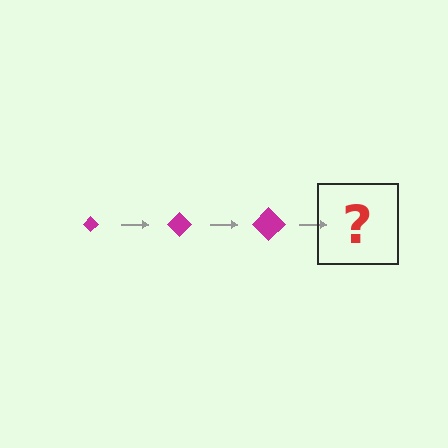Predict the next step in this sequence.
The next step is a magenta diamond, larger than the previous one.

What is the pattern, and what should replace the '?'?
The pattern is that the diamond gets progressively larger each step. The '?' should be a magenta diamond, larger than the previous one.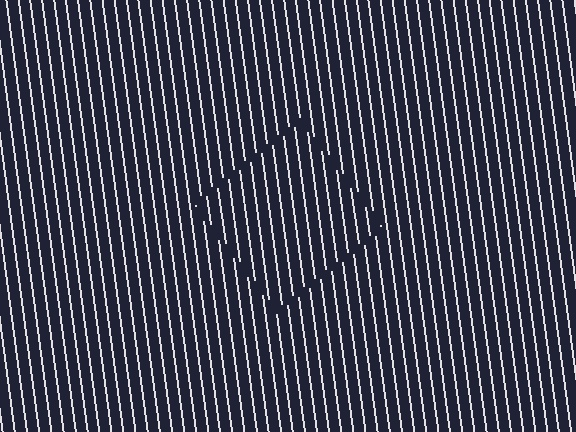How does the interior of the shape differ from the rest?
The interior of the shape contains the same grating, shifted by half a period — the contour is defined by the phase discontinuity where line-ends from the inner and outer gratings abut.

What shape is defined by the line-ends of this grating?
An illusory square. The interior of the shape contains the same grating, shifted by half a period — the contour is defined by the phase discontinuity where line-ends from the inner and outer gratings abut.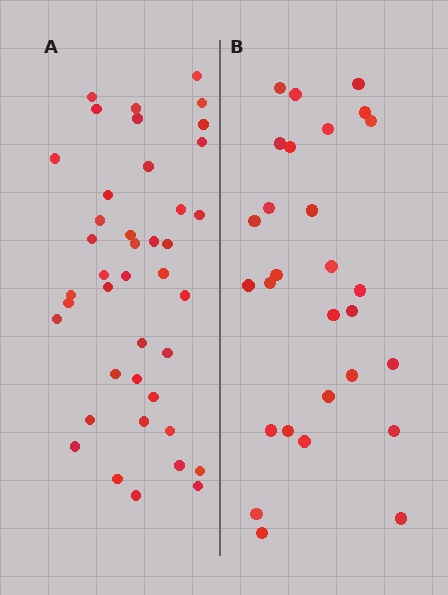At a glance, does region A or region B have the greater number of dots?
Region A (the left region) has more dots.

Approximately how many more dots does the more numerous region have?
Region A has approximately 15 more dots than region B.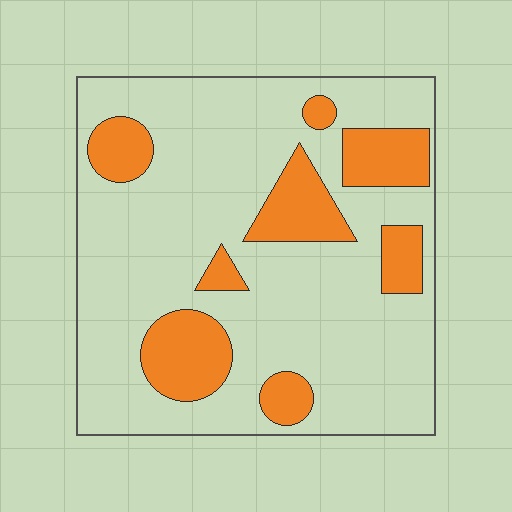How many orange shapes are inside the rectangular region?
8.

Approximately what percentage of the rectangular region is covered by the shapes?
Approximately 20%.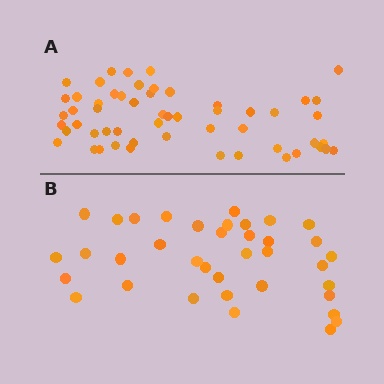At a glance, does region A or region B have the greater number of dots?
Region A (the top region) has more dots.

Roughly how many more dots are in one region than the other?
Region A has approximately 20 more dots than region B.